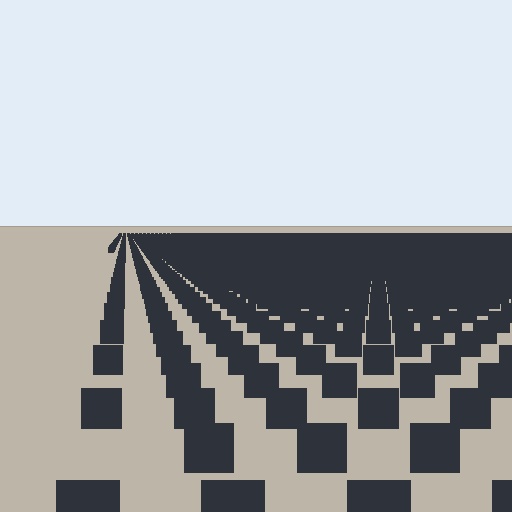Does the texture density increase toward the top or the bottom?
Density increases toward the top.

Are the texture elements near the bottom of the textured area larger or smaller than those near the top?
Larger. Near the bottom, elements are closer to the viewer and appear at a bigger on-screen size.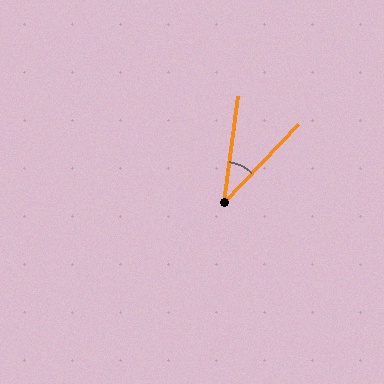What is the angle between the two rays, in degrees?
Approximately 36 degrees.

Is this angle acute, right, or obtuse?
It is acute.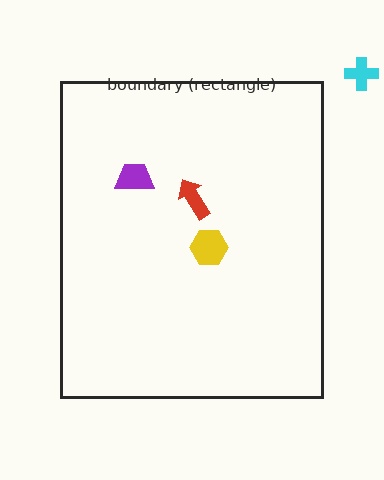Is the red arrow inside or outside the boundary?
Inside.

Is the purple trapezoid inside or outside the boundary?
Inside.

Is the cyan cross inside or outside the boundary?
Outside.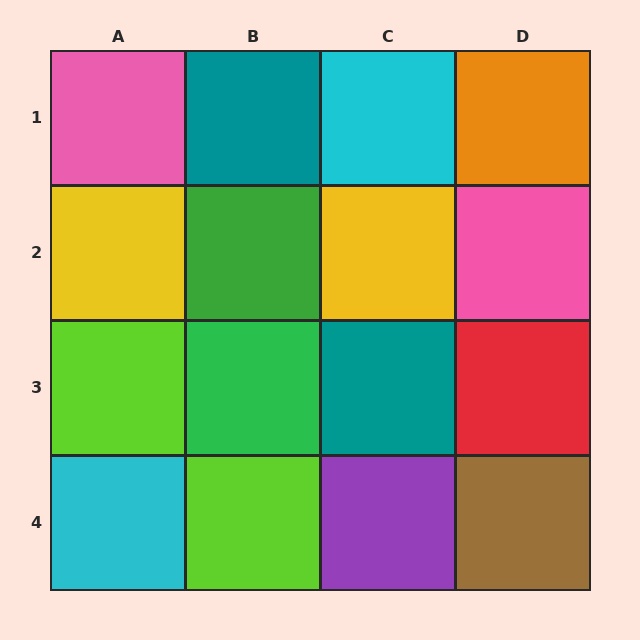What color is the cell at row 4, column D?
Brown.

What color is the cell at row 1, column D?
Orange.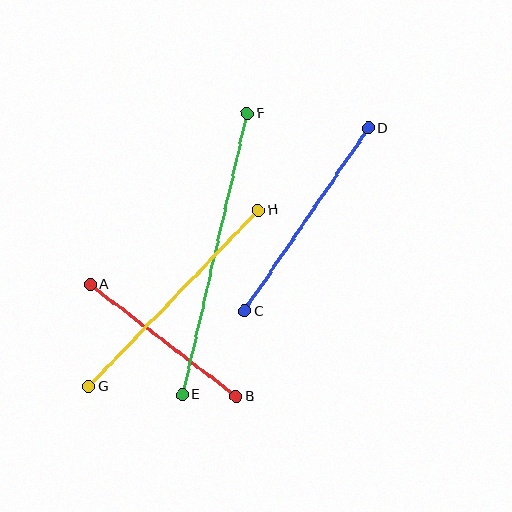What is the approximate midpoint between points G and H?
The midpoint is at approximately (174, 298) pixels.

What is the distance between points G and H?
The distance is approximately 244 pixels.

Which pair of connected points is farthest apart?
Points E and F are farthest apart.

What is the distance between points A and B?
The distance is approximately 184 pixels.